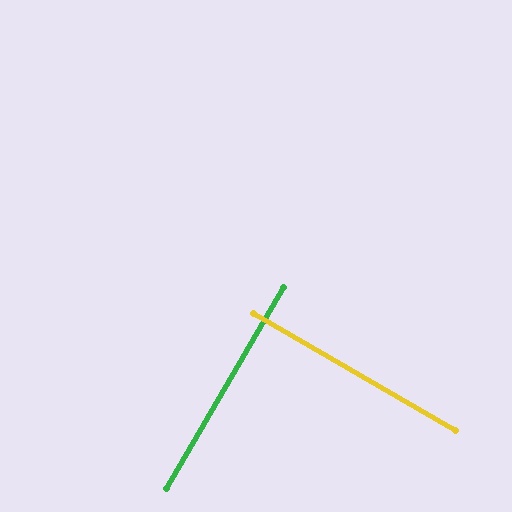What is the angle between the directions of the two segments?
Approximately 90 degrees.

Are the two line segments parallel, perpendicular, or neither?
Perpendicular — they meet at approximately 90°.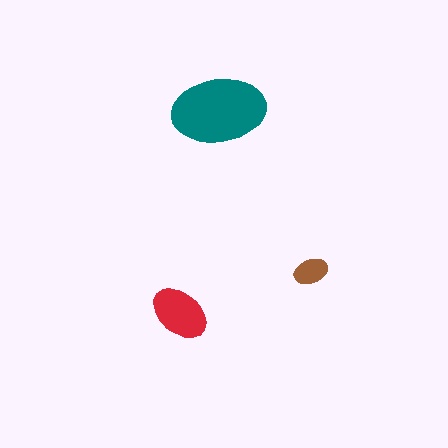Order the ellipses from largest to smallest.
the teal one, the red one, the brown one.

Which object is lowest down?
The red ellipse is bottommost.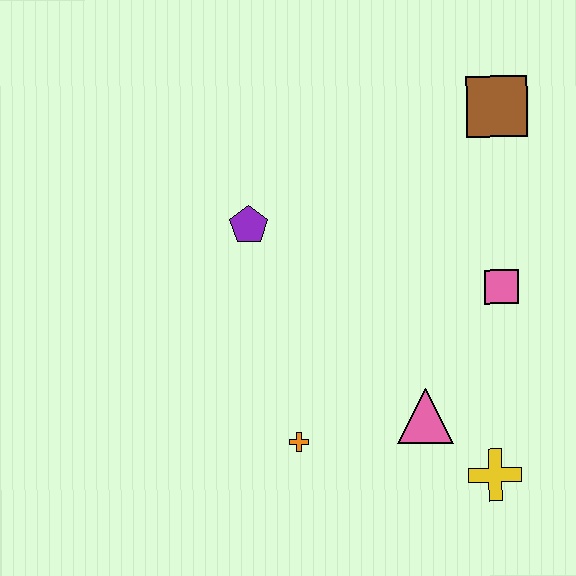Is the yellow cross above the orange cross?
No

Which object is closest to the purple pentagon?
The orange cross is closest to the purple pentagon.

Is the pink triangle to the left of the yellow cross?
Yes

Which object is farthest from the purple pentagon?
The yellow cross is farthest from the purple pentagon.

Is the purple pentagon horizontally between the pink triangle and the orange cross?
No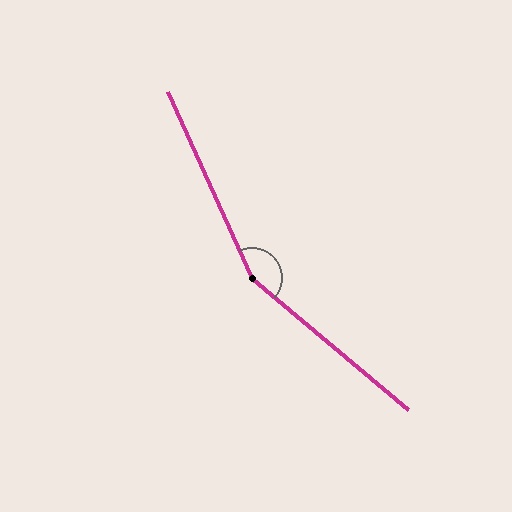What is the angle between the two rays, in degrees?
Approximately 154 degrees.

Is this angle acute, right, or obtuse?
It is obtuse.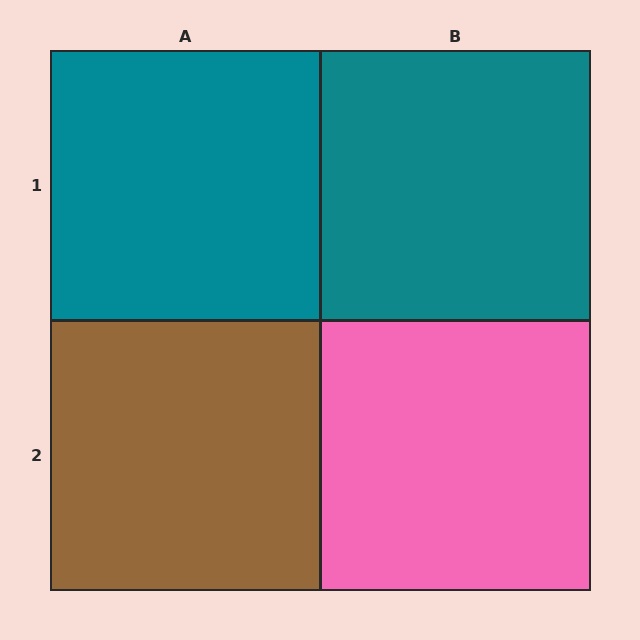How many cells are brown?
1 cell is brown.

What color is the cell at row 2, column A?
Brown.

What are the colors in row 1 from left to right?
Teal, teal.